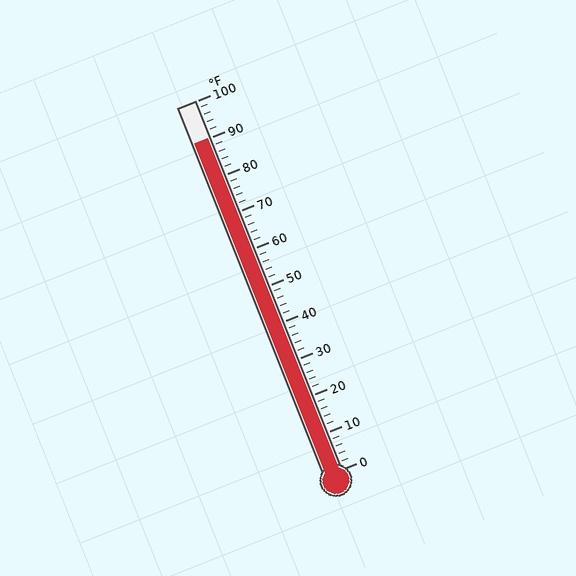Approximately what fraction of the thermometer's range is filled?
The thermometer is filled to approximately 90% of its range.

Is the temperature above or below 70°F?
The temperature is above 70°F.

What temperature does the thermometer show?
The thermometer shows approximately 90°F.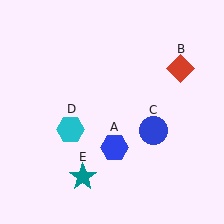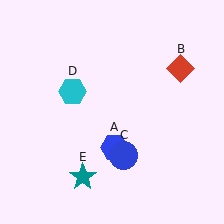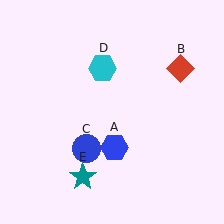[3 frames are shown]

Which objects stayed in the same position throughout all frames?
Blue hexagon (object A) and red diamond (object B) and teal star (object E) remained stationary.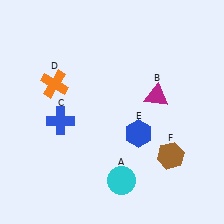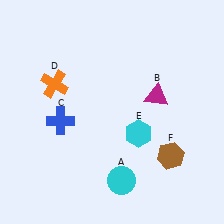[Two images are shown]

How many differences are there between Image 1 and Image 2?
There is 1 difference between the two images.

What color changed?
The hexagon (E) changed from blue in Image 1 to cyan in Image 2.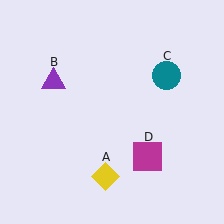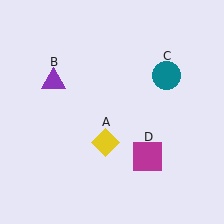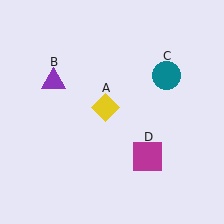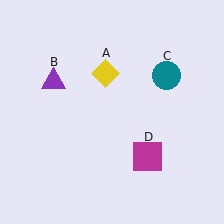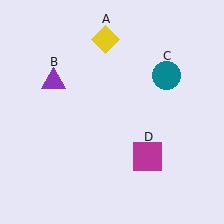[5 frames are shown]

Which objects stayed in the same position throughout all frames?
Purple triangle (object B) and teal circle (object C) and magenta square (object D) remained stationary.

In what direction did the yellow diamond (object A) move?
The yellow diamond (object A) moved up.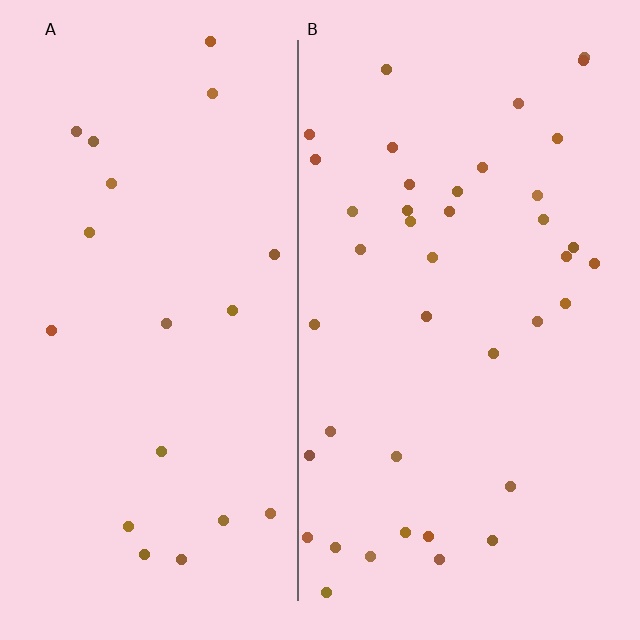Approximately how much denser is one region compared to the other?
Approximately 2.1× — region B over region A.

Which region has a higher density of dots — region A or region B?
B (the right).